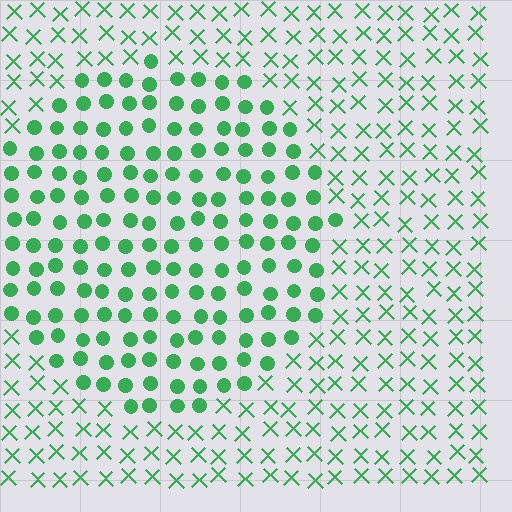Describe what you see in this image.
The image is filled with small green elements arranged in a uniform grid. A circle-shaped region contains circles, while the surrounding area contains X marks. The boundary is defined purely by the change in element shape.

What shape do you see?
I see a circle.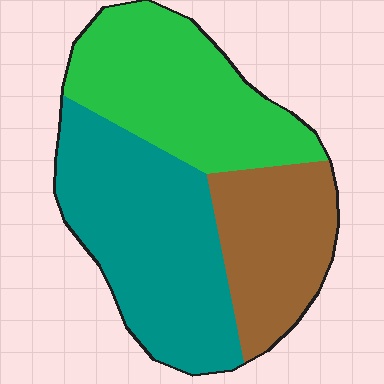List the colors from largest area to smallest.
From largest to smallest: teal, green, brown.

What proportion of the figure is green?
Green takes up about one third (1/3) of the figure.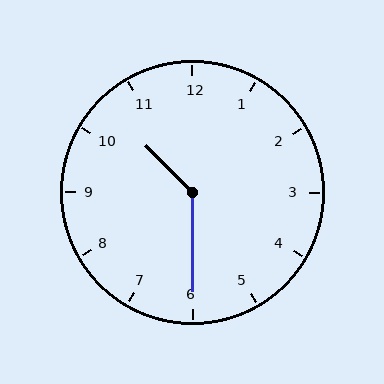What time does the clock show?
10:30.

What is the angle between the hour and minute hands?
Approximately 135 degrees.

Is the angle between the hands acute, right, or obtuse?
It is obtuse.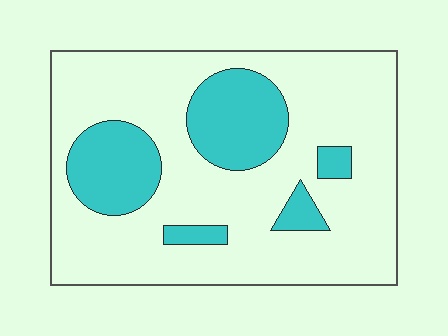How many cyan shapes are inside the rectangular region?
5.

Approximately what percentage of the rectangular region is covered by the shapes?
Approximately 25%.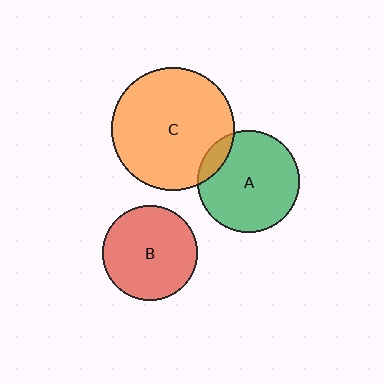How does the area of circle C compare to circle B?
Approximately 1.7 times.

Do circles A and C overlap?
Yes.